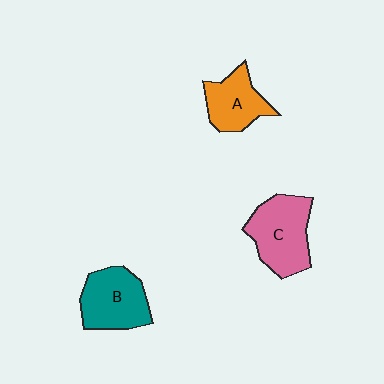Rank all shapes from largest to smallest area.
From largest to smallest: C (pink), B (teal), A (orange).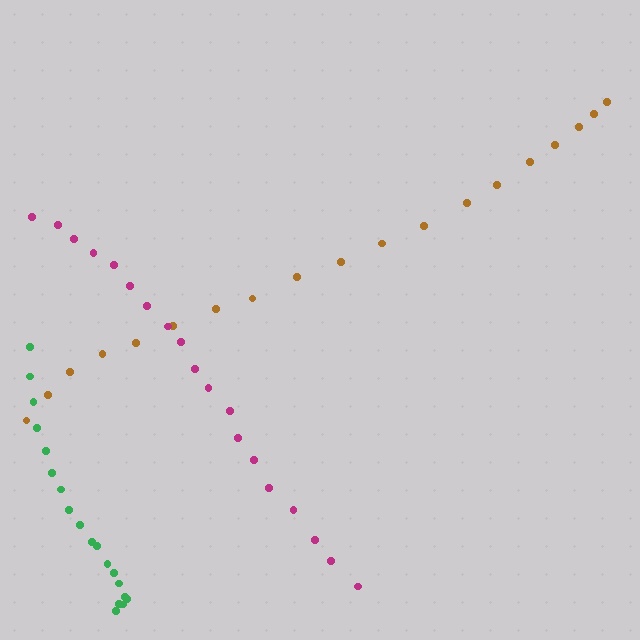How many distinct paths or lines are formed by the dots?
There are 3 distinct paths.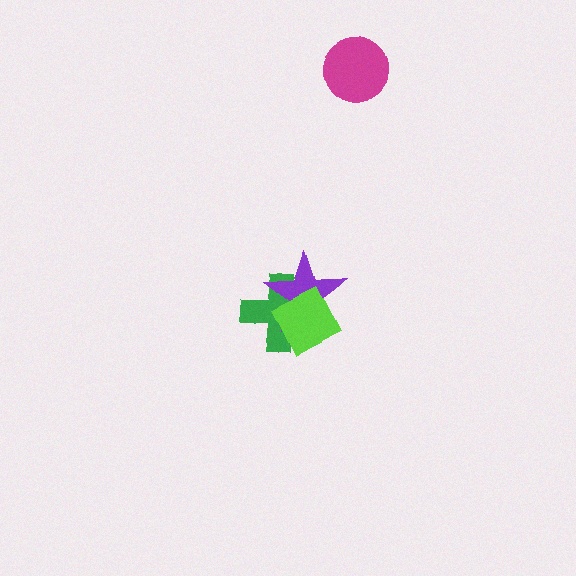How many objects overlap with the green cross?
2 objects overlap with the green cross.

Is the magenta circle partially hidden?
No, no other shape covers it.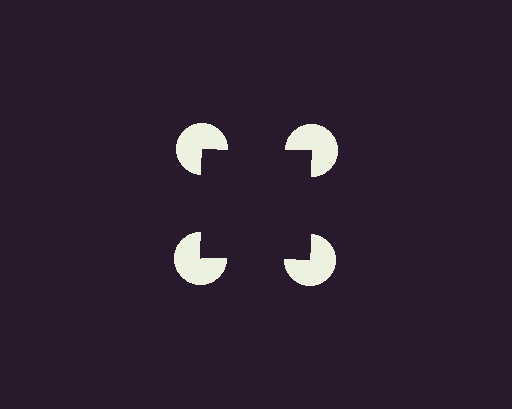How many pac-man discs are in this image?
There are 4 — one at each vertex of the illusory square.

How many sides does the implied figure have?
4 sides.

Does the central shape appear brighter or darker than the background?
It typically appears slightly darker than the background, even though no actual brightness change is drawn.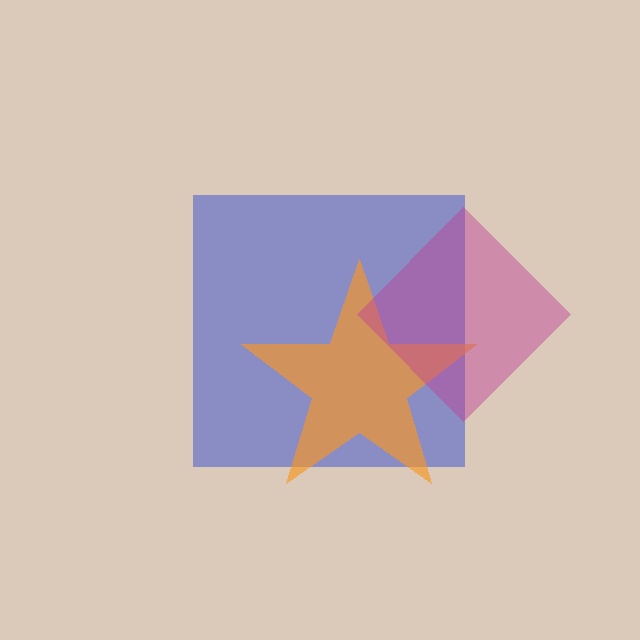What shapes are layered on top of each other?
The layered shapes are: a blue square, an orange star, a magenta diamond.